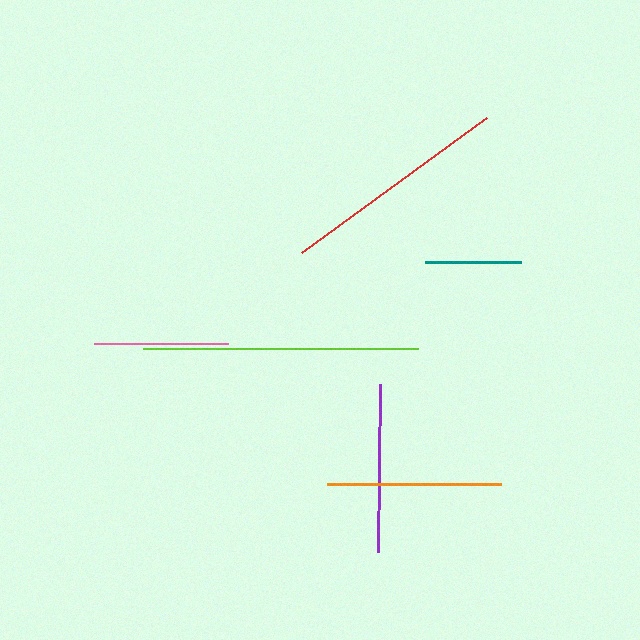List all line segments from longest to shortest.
From longest to shortest: lime, red, orange, purple, pink, teal.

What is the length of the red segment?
The red segment is approximately 229 pixels long.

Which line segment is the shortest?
The teal line is the shortest at approximately 96 pixels.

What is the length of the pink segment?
The pink segment is approximately 134 pixels long.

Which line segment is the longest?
The lime line is the longest at approximately 275 pixels.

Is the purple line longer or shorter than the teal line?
The purple line is longer than the teal line.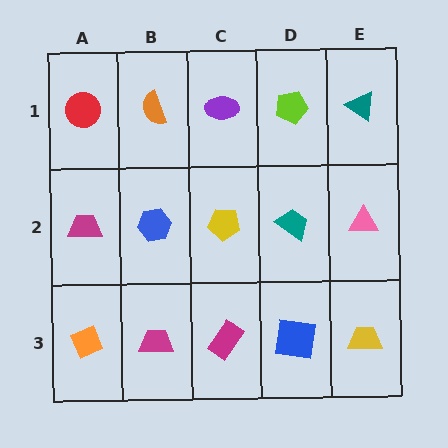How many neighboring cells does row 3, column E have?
2.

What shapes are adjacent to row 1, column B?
A blue hexagon (row 2, column B), a red circle (row 1, column A), a purple ellipse (row 1, column C).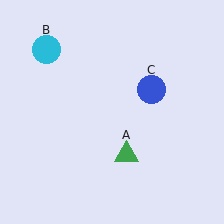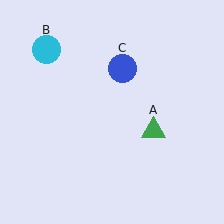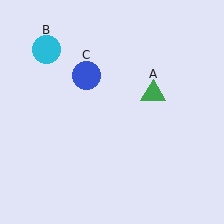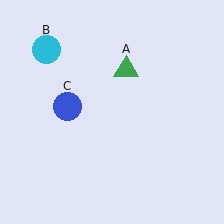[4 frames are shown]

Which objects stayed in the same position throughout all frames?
Cyan circle (object B) remained stationary.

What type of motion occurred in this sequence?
The green triangle (object A), blue circle (object C) rotated counterclockwise around the center of the scene.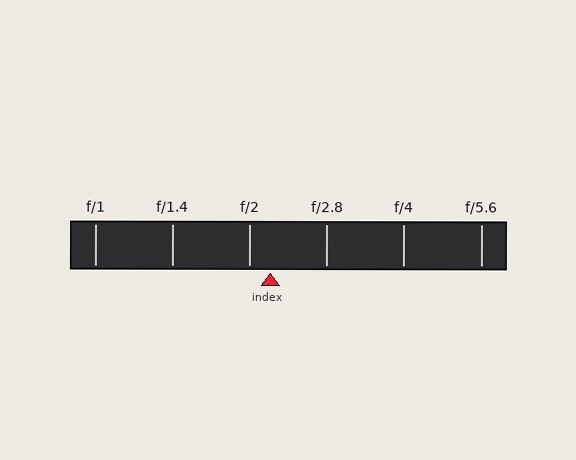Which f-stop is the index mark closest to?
The index mark is closest to f/2.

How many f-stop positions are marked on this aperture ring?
There are 6 f-stop positions marked.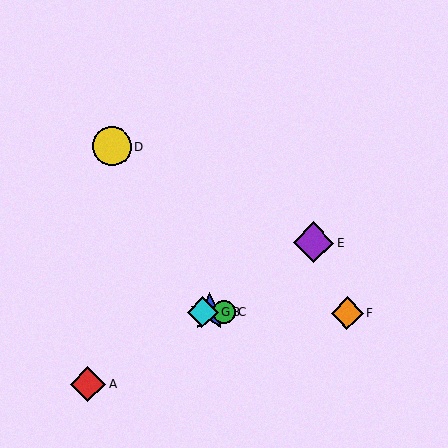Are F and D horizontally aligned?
No, F is at y≈313 and D is at y≈146.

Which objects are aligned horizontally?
Objects B, C, F, G are aligned horizontally.